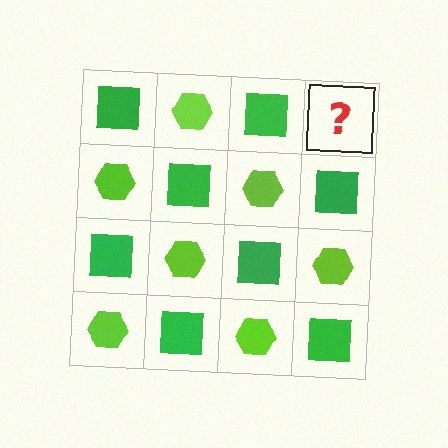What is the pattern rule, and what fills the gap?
The rule is that it alternates green square and lime hexagon in a checkerboard pattern. The gap should be filled with a lime hexagon.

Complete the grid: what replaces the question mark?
The question mark should be replaced with a lime hexagon.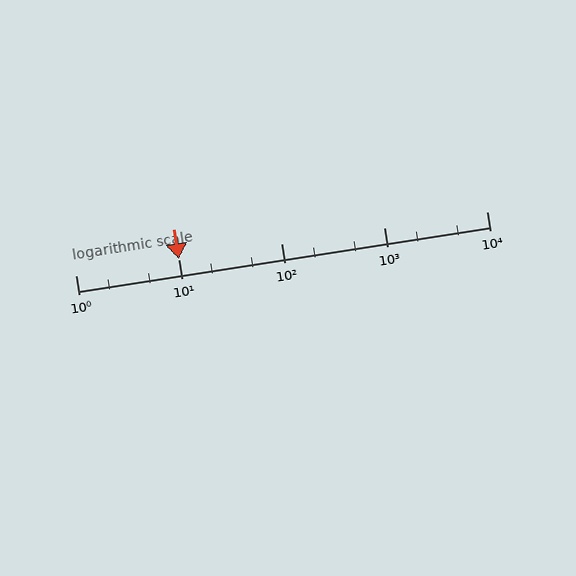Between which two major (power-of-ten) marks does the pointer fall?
The pointer is between 10 and 100.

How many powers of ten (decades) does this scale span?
The scale spans 4 decades, from 1 to 10000.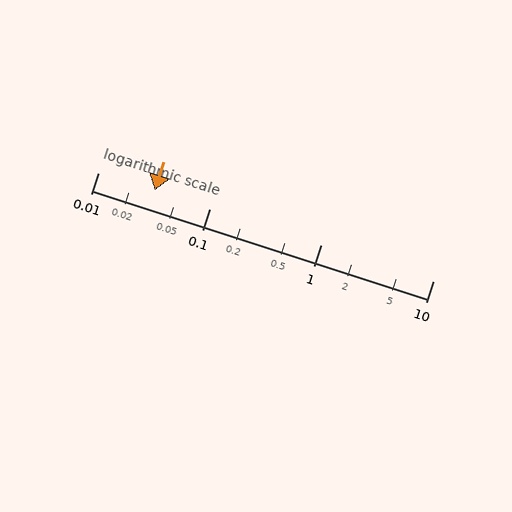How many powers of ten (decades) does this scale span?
The scale spans 3 decades, from 0.01 to 10.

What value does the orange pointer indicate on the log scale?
The pointer indicates approximately 0.032.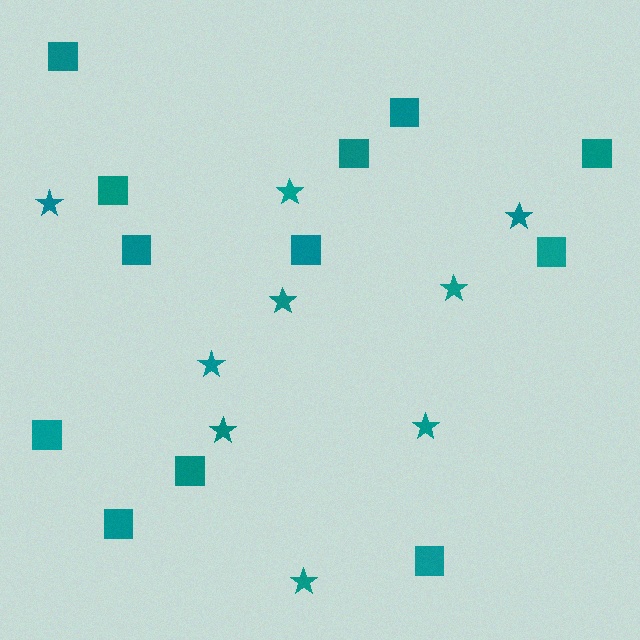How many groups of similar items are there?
There are 2 groups: one group of squares (12) and one group of stars (9).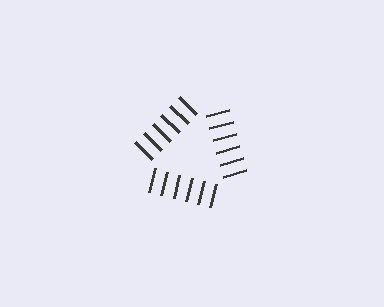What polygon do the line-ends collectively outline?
An illusory triangle — the line segments terminate on its edges but no continuous stroke is drawn.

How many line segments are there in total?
18 — 6 along each of the 3 edges.